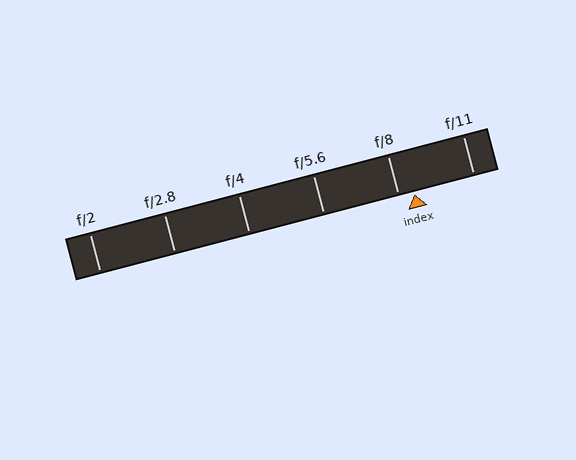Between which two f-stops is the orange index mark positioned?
The index mark is between f/8 and f/11.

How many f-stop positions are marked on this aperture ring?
There are 6 f-stop positions marked.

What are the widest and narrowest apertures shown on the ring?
The widest aperture shown is f/2 and the narrowest is f/11.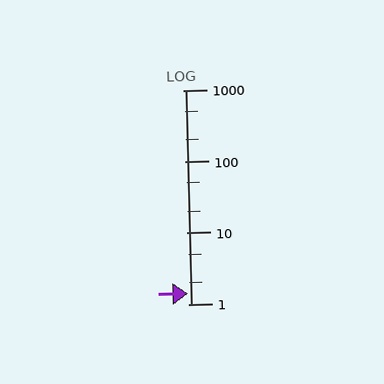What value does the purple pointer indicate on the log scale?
The pointer indicates approximately 1.4.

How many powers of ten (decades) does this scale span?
The scale spans 3 decades, from 1 to 1000.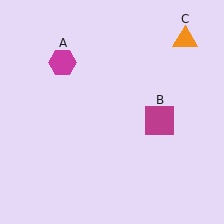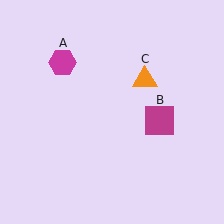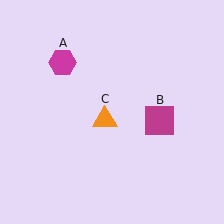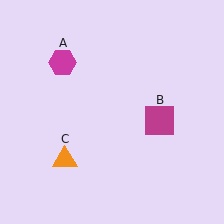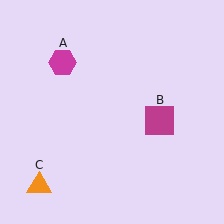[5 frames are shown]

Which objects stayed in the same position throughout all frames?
Magenta hexagon (object A) and magenta square (object B) remained stationary.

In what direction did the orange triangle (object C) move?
The orange triangle (object C) moved down and to the left.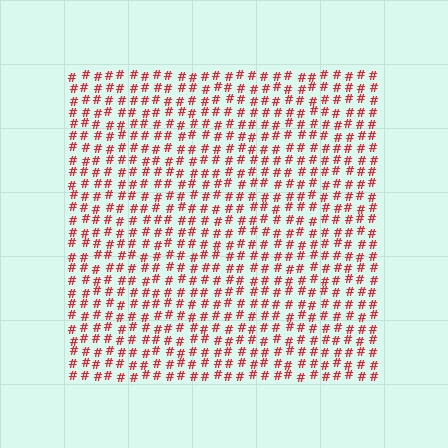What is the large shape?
The large shape is a square.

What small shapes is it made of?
It is made of small hash symbols.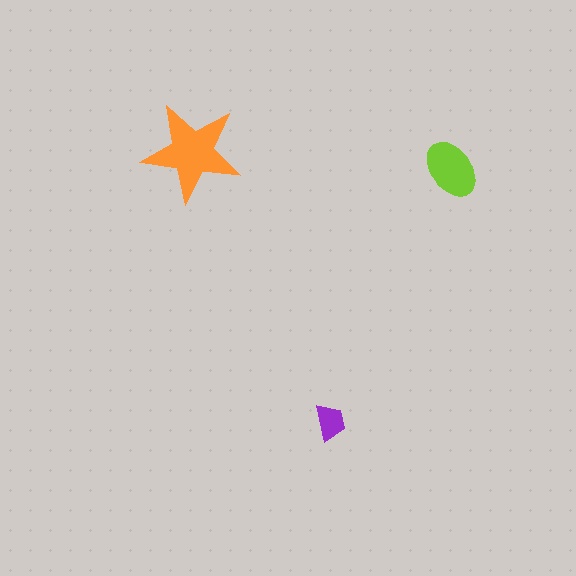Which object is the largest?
The orange star.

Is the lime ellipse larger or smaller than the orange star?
Smaller.